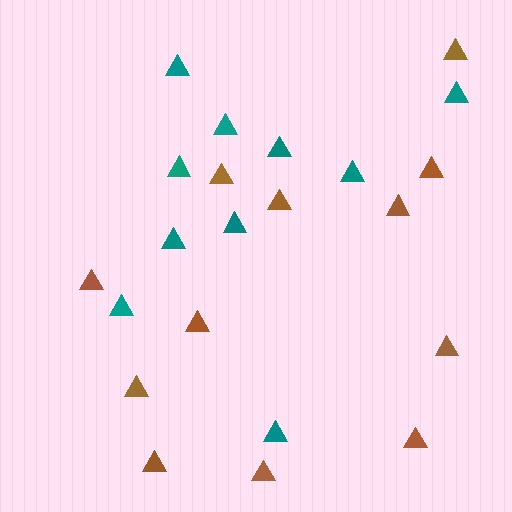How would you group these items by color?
There are 2 groups: one group of brown triangles (12) and one group of teal triangles (10).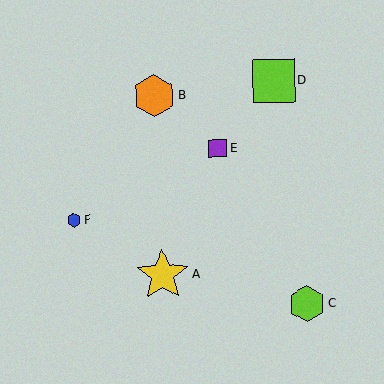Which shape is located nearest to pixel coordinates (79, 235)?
The blue hexagon (labeled F) at (74, 220) is nearest to that location.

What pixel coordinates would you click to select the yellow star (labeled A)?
Click at (163, 275) to select the yellow star A.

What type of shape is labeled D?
Shape D is a lime square.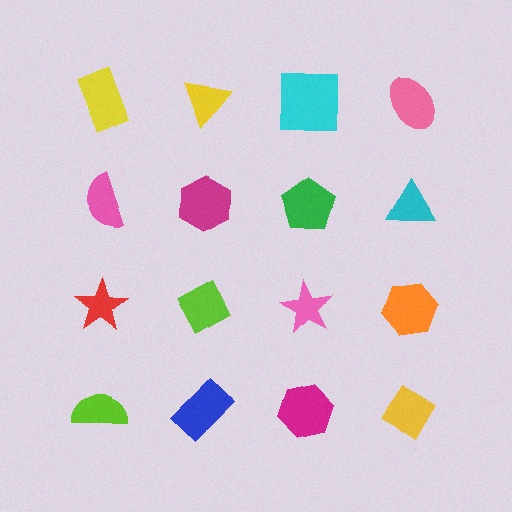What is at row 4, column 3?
A magenta hexagon.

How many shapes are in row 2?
4 shapes.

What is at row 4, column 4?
A yellow diamond.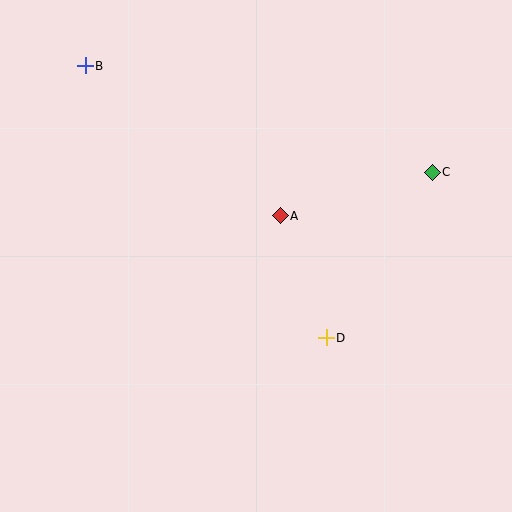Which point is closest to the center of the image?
Point A at (280, 216) is closest to the center.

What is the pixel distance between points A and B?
The distance between A and B is 246 pixels.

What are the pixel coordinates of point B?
Point B is at (85, 66).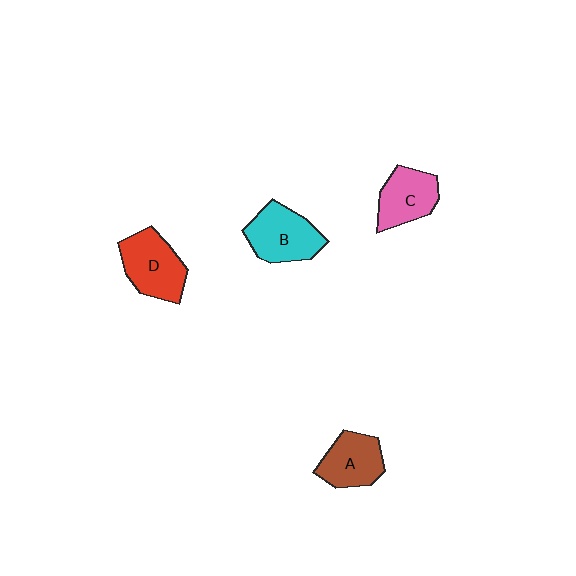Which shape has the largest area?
Shape D (red).